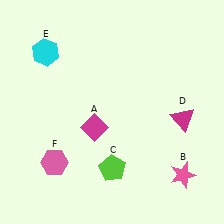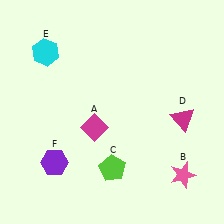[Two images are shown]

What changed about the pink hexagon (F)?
In Image 1, F is pink. In Image 2, it changed to purple.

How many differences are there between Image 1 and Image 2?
There is 1 difference between the two images.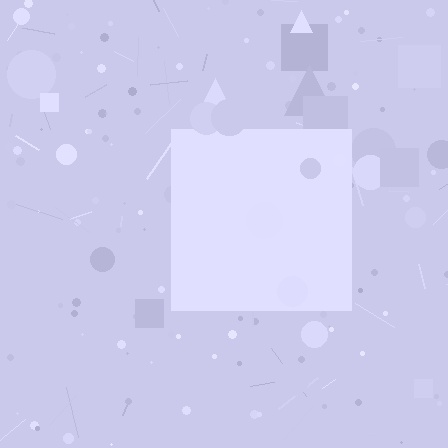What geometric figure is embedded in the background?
A square is embedded in the background.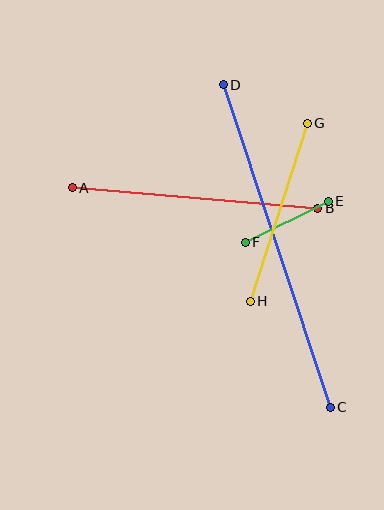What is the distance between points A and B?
The distance is approximately 247 pixels.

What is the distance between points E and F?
The distance is approximately 92 pixels.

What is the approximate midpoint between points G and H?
The midpoint is at approximately (279, 212) pixels.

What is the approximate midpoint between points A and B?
The midpoint is at approximately (195, 198) pixels.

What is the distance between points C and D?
The distance is approximately 340 pixels.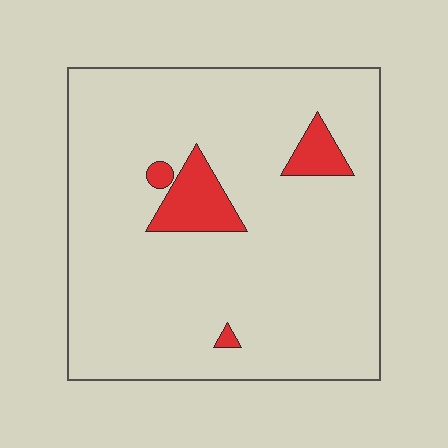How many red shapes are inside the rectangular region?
4.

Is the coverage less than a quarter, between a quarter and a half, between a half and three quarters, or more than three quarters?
Less than a quarter.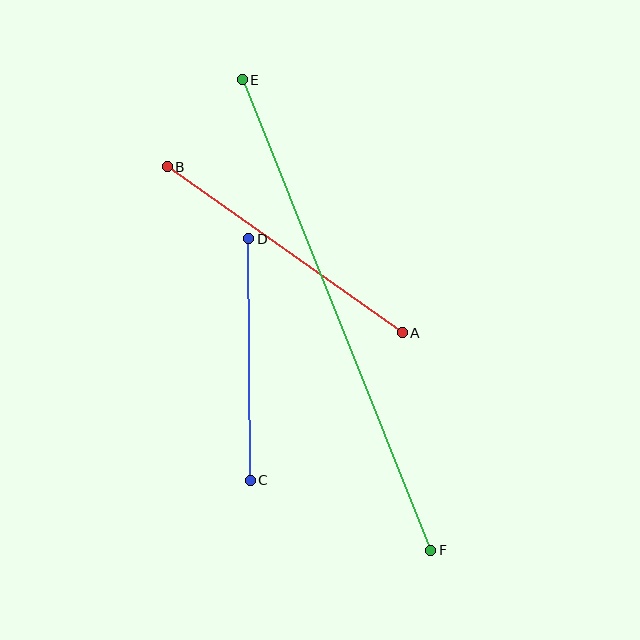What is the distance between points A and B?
The distance is approximately 288 pixels.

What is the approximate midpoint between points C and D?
The midpoint is at approximately (250, 360) pixels.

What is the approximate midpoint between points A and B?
The midpoint is at approximately (285, 250) pixels.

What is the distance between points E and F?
The distance is approximately 507 pixels.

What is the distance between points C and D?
The distance is approximately 242 pixels.